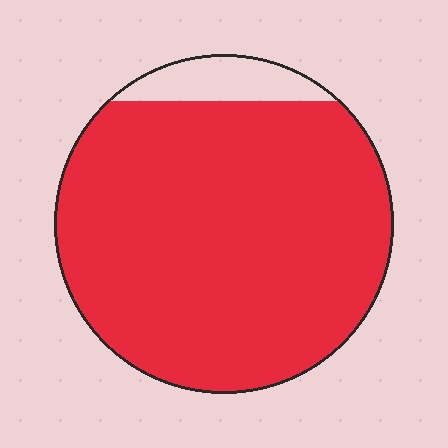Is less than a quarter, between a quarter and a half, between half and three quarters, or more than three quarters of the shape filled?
More than three quarters.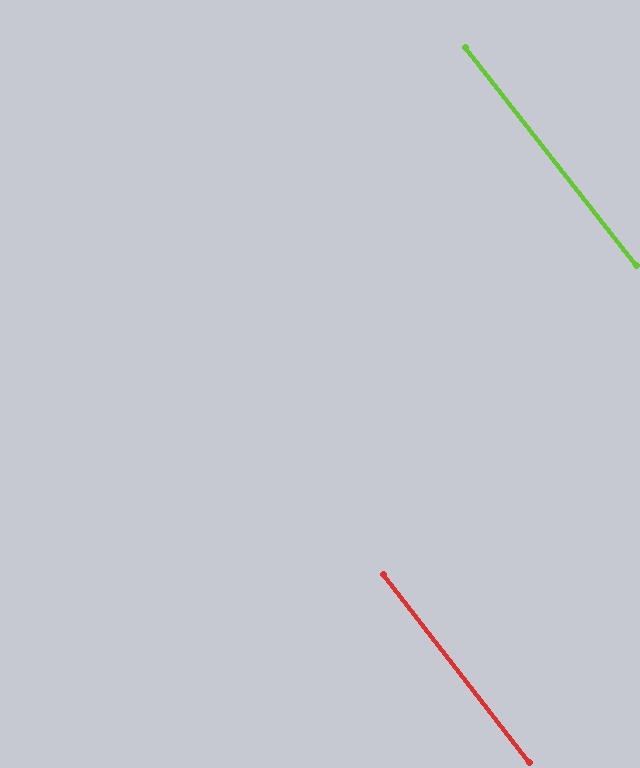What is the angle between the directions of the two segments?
Approximately 0 degrees.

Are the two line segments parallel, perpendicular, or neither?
Parallel — their directions differ by only 0.1°.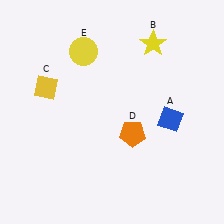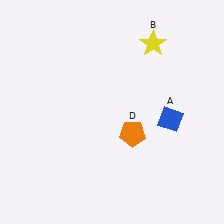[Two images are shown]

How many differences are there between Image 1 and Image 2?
There are 2 differences between the two images.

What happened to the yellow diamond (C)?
The yellow diamond (C) was removed in Image 2. It was in the top-left area of Image 1.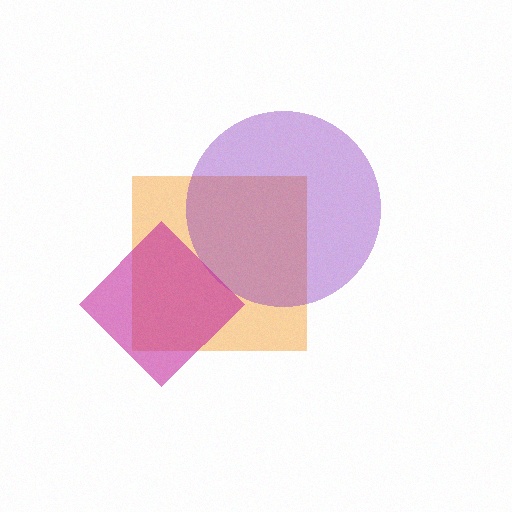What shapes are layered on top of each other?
The layered shapes are: an orange square, a purple circle, a magenta diamond.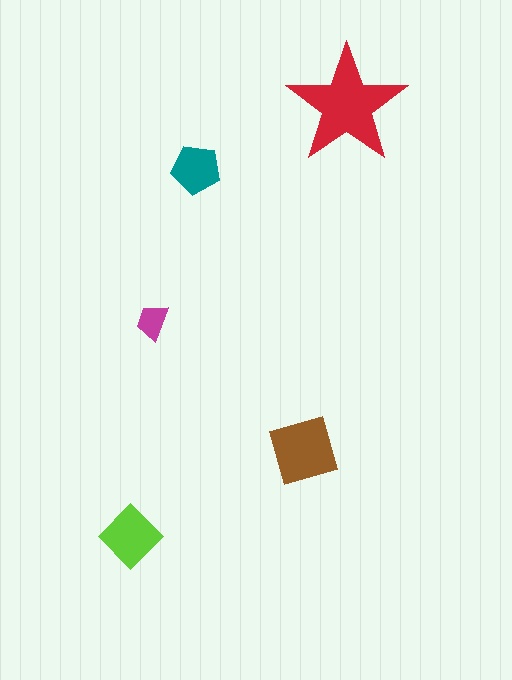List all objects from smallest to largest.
The magenta trapezoid, the teal pentagon, the lime diamond, the brown square, the red star.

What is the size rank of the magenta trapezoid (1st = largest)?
5th.